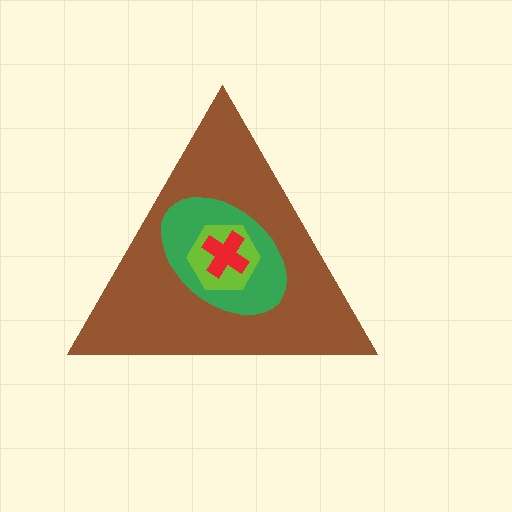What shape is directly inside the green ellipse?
The lime hexagon.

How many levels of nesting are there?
4.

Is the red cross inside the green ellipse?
Yes.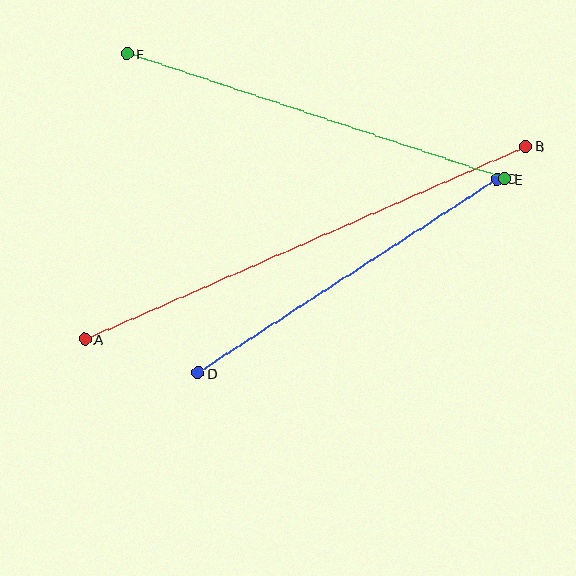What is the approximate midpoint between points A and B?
The midpoint is at approximately (306, 243) pixels.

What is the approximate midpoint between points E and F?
The midpoint is at approximately (316, 116) pixels.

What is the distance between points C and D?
The distance is approximately 356 pixels.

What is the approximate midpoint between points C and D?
The midpoint is at approximately (348, 276) pixels.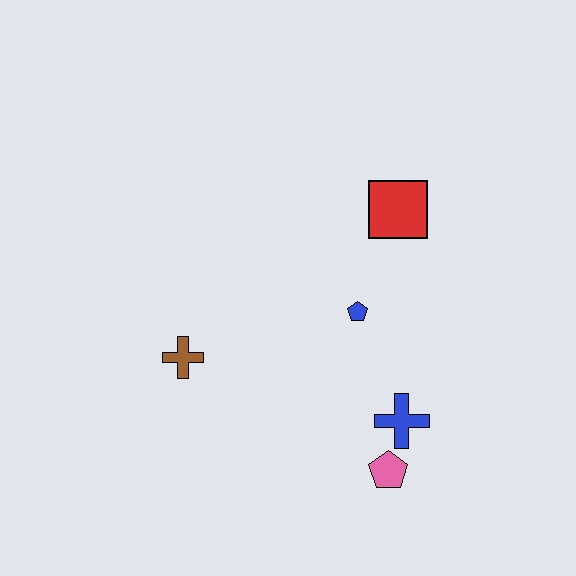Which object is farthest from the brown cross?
The red square is farthest from the brown cross.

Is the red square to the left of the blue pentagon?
No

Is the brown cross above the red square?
No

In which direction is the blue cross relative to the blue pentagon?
The blue cross is below the blue pentagon.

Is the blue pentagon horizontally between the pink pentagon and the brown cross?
Yes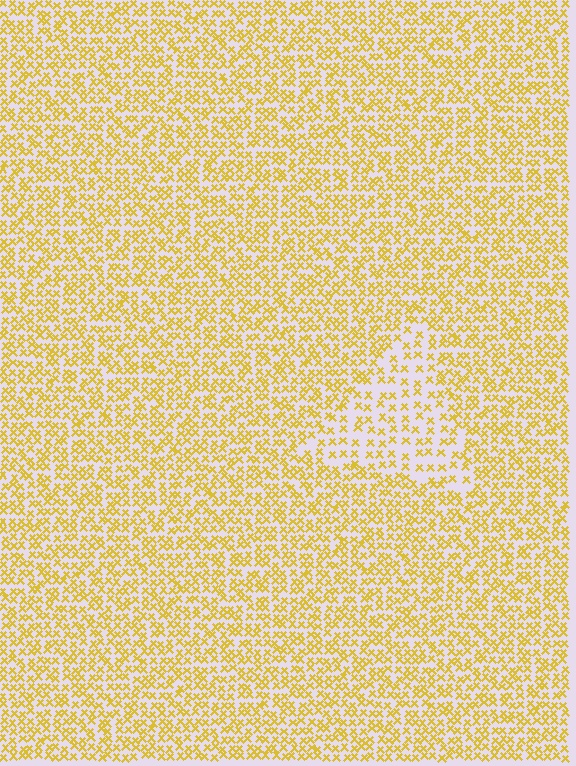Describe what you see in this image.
The image contains small yellow elements arranged at two different densities. A triangle-shaped region is visible where the elements are less densely packed than the surrounding area.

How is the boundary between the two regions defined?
The boundary is defined by a change in element density (approximately 1.9x ratio). All elements are the same color, size, and shape.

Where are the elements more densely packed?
The elements are more densely packed outside the triangle boundary.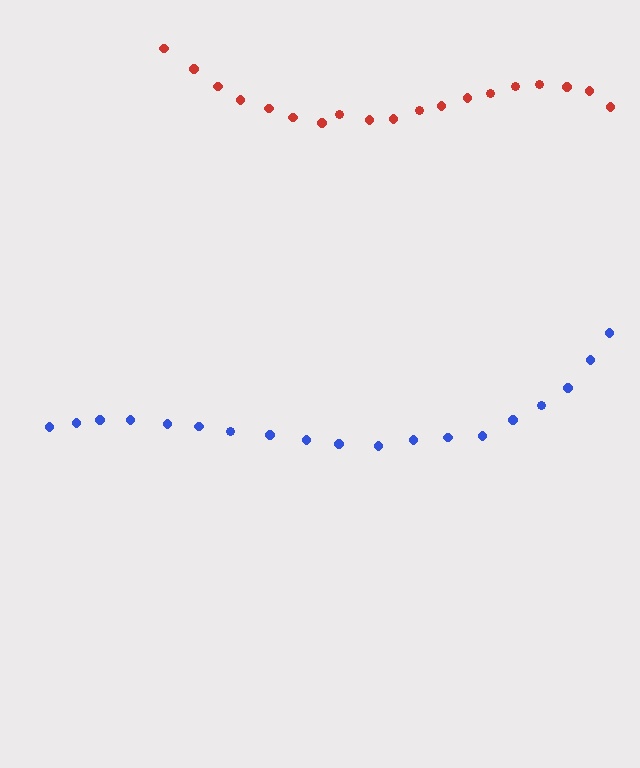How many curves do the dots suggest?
There are 2 distinct paths.